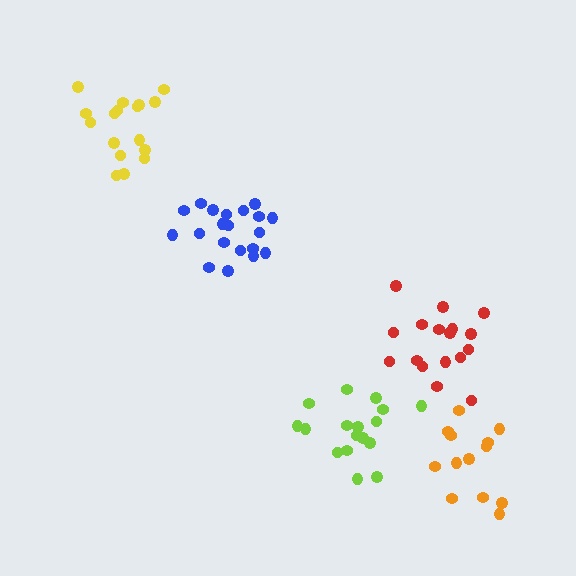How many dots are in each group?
Group 1: 17 dots, Group 2: 14 dots, Group 3: 17 dots, Group 4: 20 dots, Group 5: 17 dots (85 total).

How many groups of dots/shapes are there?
There are 5 groups.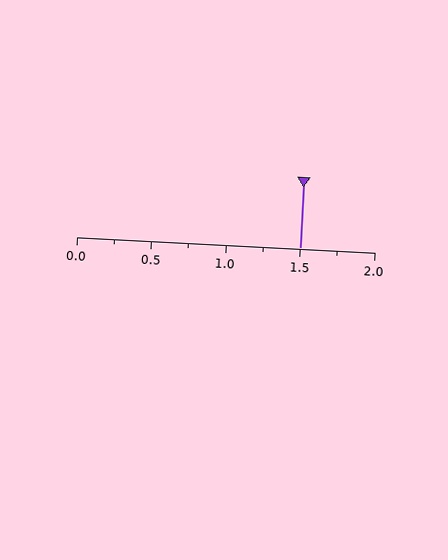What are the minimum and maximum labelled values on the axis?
The axis runs from 0.0 to 2.0.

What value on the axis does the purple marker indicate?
The marker indicates approximately 1.5.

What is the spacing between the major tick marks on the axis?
The major ticks are spaced 0.5 apart.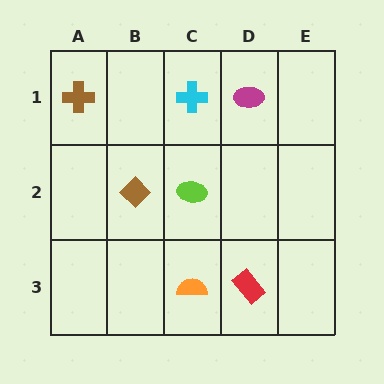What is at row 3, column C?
An orange semicircle.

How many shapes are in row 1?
3 shapes.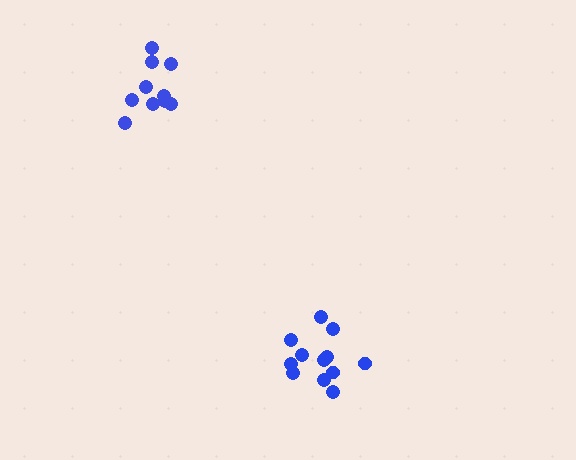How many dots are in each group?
Group 1: 12 dots, Group 2: 10 dots (22 total).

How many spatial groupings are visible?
There are 2 spatial groupings.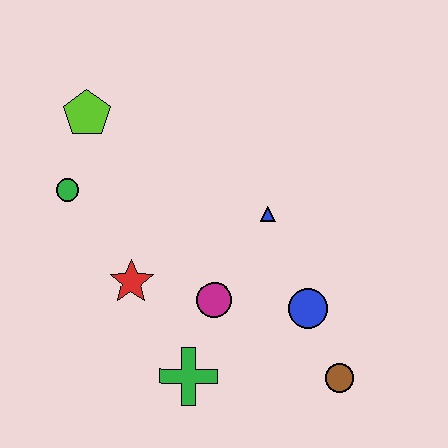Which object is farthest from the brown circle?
The lime pentagon is farthest from the brown circle.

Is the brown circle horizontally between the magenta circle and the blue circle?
No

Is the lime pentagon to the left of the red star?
Yes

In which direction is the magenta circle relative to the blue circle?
The magenta circle is to the left of the blue circle.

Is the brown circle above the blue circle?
No